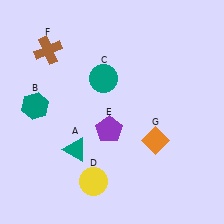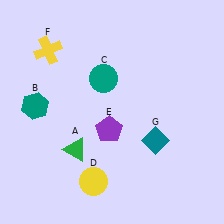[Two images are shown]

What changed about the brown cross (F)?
In Image 1, F is brown. In Image 2, it changed to yellow.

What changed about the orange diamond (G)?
In Image 1, G is orange. In Image 2, it changed to teal.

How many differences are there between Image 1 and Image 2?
There are 3 differences between the two images.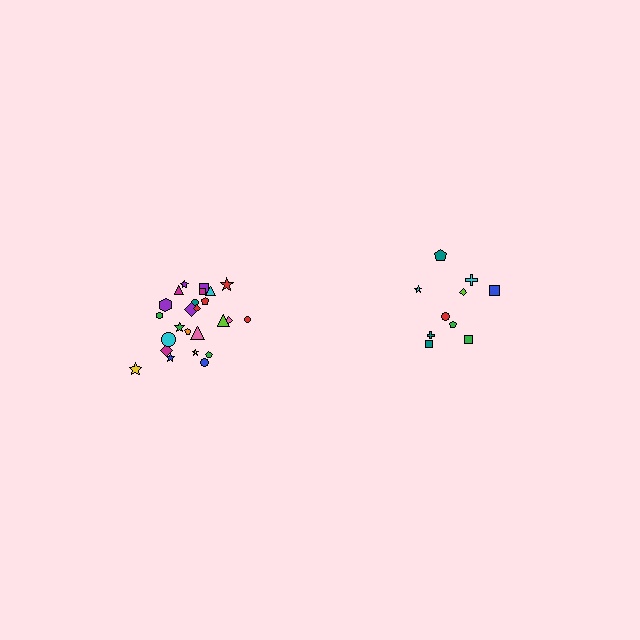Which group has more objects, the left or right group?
The left group.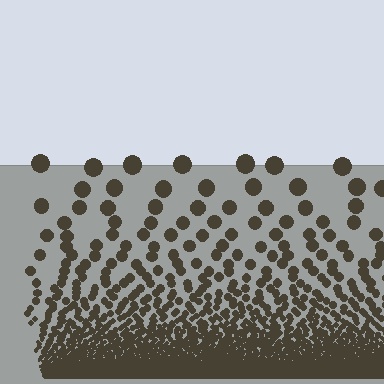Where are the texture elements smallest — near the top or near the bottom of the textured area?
Near the bottom.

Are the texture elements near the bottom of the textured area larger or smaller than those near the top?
Smaller. The gradient is inverted — elements near the bottom are smaller and denser.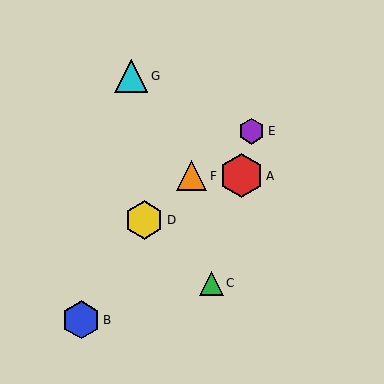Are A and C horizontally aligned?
No, A is at y≈176 and C is at y≈283.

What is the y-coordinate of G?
Object G is at y≈76.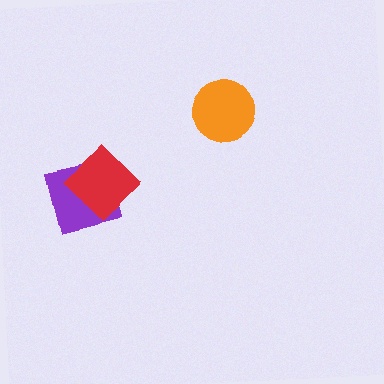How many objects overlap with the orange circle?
0 objects overlap with the orange circle.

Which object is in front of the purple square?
The red diamond is in front of the purple square.